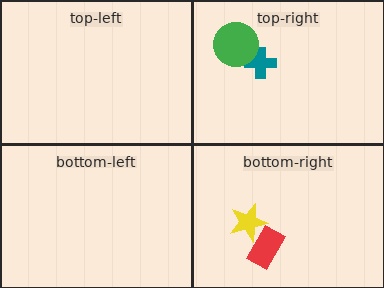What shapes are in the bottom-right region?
The red rectangle, the yellow star.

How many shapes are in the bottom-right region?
2.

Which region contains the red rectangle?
The bottom-right region.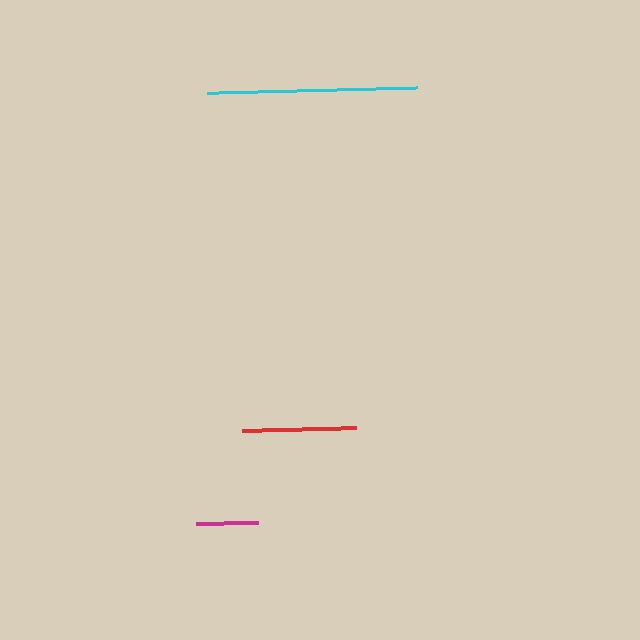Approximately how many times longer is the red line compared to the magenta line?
The red line is approximately 1.8 times the length of the magenta line.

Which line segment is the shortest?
The magenta line is the shortest at approximately 62 pixels.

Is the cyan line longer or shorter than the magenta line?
The cyan line is longer than the magenta line.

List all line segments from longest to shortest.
From longest to shortest: cyan, red, magenta.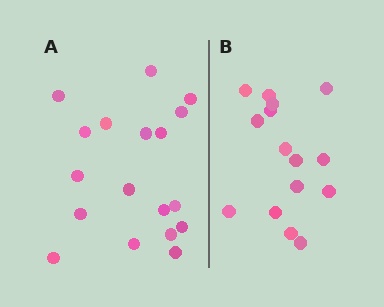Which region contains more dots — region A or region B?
Region A (the left region) has more dots.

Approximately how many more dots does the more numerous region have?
Region A has just a few more — roughly 2 or 3 more dots than region B.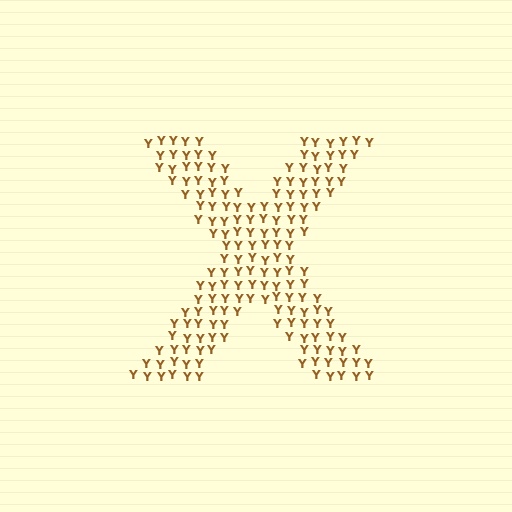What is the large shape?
The large shape is the letter X.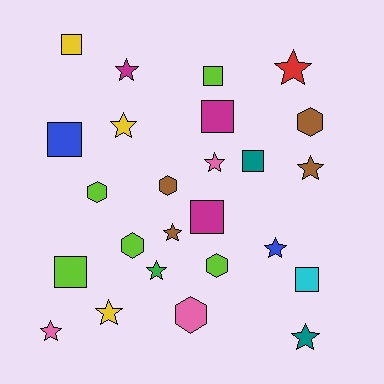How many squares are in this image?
There are 8 squares.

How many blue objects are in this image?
There are 2 blue objects.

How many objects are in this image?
There are 25 objects.